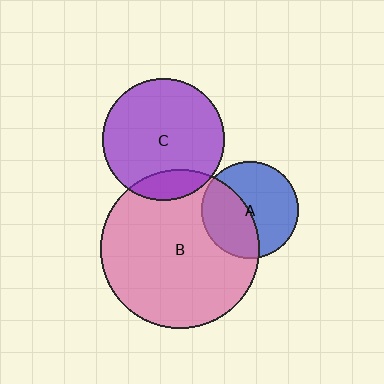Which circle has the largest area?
Circle B (pink).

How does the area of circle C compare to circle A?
Approximately 1.6 times.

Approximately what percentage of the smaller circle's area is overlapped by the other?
Approximately 15%.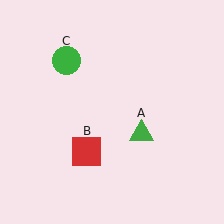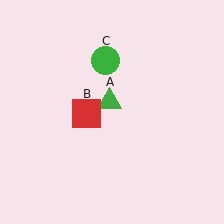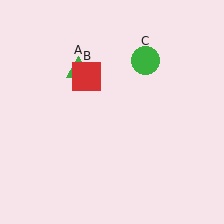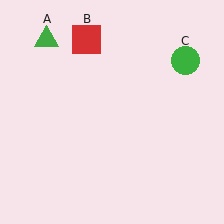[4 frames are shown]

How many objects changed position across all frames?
3 objects changed position: green triangle (object A), red square (object B), green circle (object C).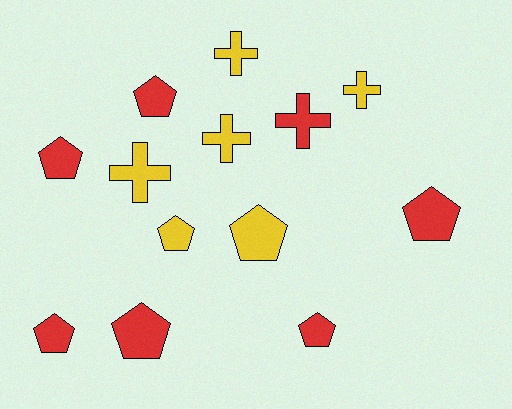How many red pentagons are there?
There are 6 red pentagons.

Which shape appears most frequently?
Pentagon, with 8 objects.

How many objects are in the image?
There are 13 objects.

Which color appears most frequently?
Red, with 7 objects.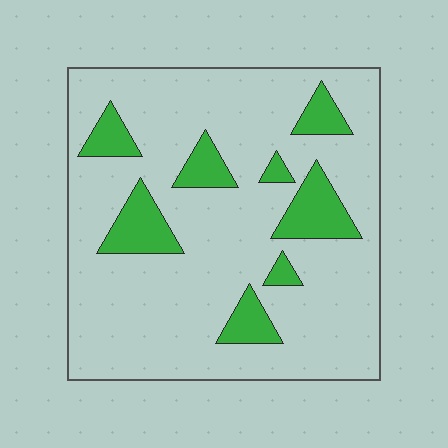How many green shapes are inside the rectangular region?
8.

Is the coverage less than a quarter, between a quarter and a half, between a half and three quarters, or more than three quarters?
Less than a quarter.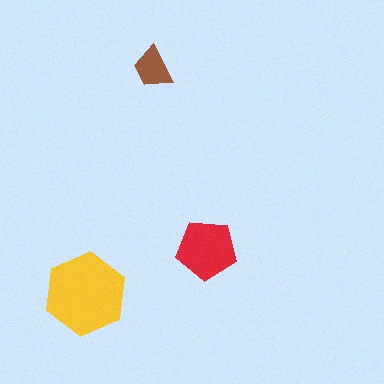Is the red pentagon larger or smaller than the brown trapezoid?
Larger.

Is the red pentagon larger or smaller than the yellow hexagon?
Smaller.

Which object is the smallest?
The brown trapezoid.